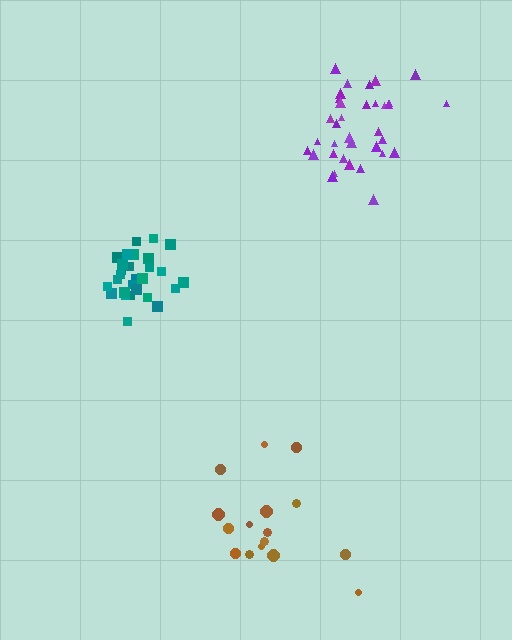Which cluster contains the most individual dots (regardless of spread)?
Purple (35).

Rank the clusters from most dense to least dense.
teal, purple, brown.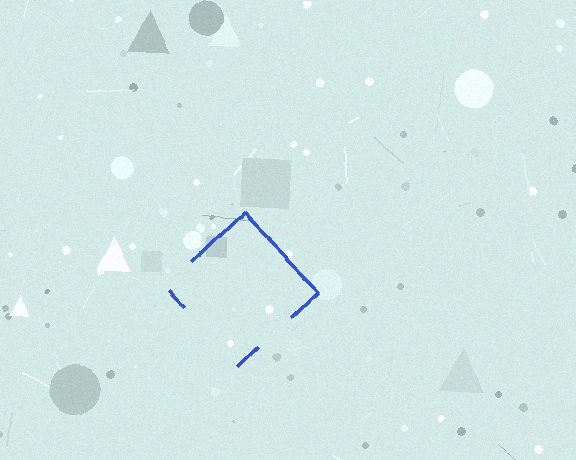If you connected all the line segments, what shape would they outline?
They would outline a diamond.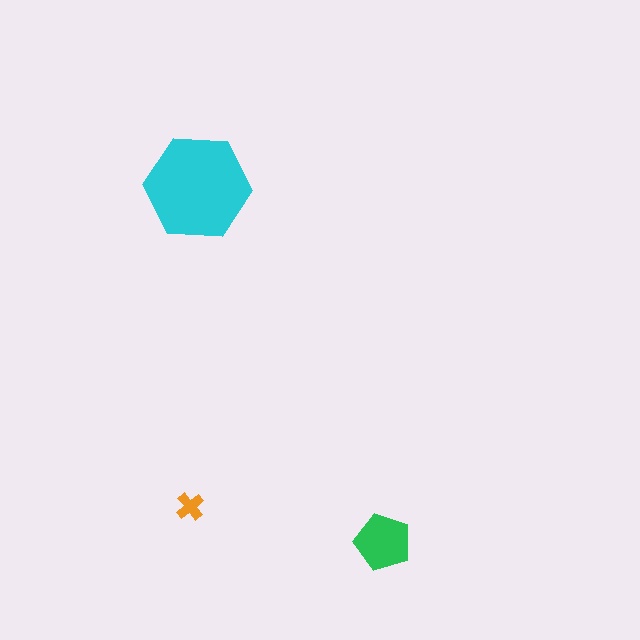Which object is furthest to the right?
The green pentagon is rightmost.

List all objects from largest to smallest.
The cyan hexagon, the green pentagon, the orange cross.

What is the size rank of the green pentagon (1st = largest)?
2nd.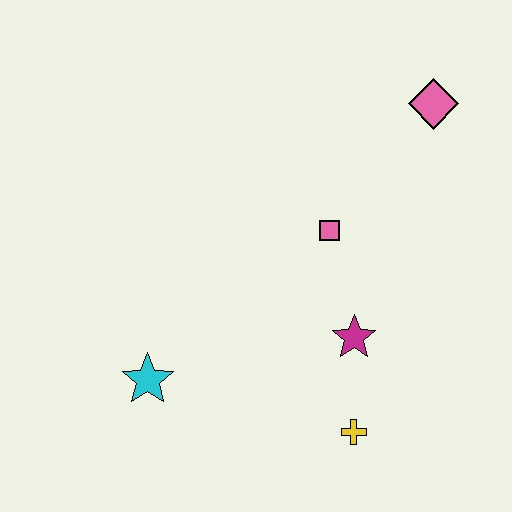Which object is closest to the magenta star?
The yellow cross is closest to the magenta star.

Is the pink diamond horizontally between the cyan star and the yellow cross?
No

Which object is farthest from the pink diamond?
The cyan star is farthest from the pink diamond.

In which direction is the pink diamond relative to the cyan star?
The pink diamond is to the right of the cyan star.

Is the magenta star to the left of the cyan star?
No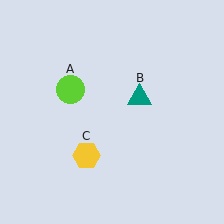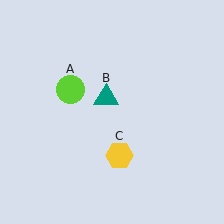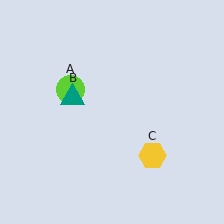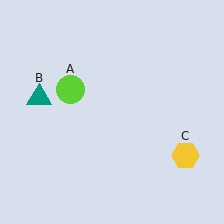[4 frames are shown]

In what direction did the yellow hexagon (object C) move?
The yellow hexagon (object C) moved right.